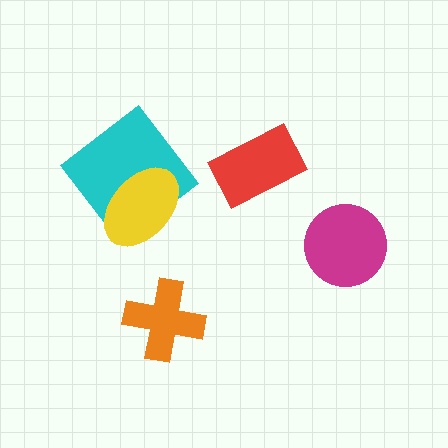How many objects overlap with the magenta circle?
0 objects overlap with the magenta circle.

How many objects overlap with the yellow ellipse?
1 object overlaps with the yellow ellipse.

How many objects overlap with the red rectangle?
0 objects overlap with the red rectangle.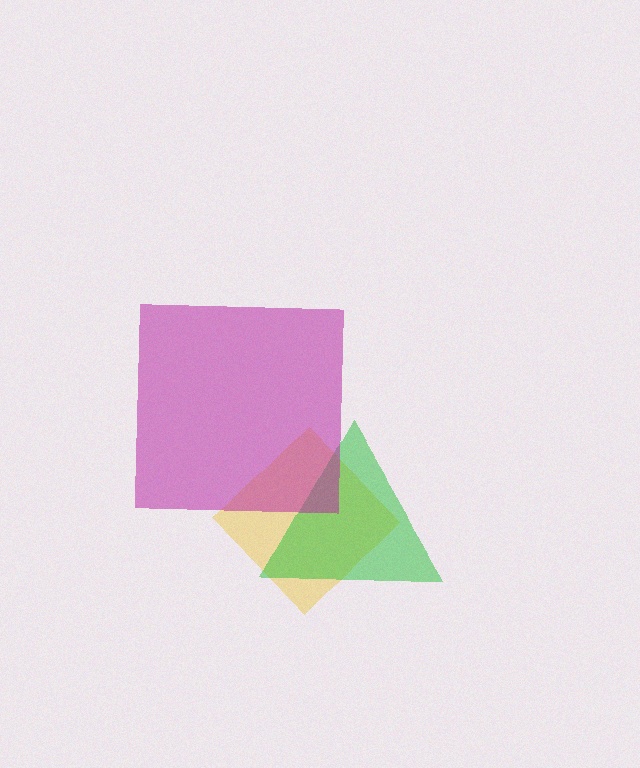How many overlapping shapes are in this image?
There are 3 overlapping shapes in the image.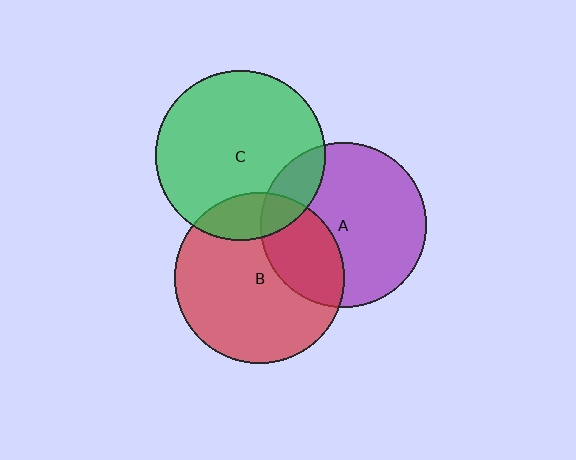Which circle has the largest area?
Circle B (red).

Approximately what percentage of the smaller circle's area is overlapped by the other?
Approximately 15%.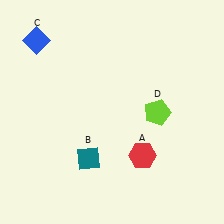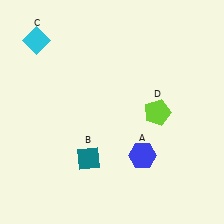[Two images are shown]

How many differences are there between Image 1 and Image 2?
There are 2 differences between the two images.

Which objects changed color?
A changed from red to blue. C changed from blue to cyan.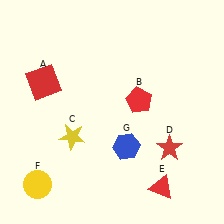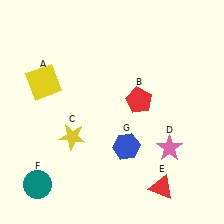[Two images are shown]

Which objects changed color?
A changed from red to yellow. D changed from red to pink. F changed from yellow to teal.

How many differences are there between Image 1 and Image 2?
There are 3 differences between the two images.